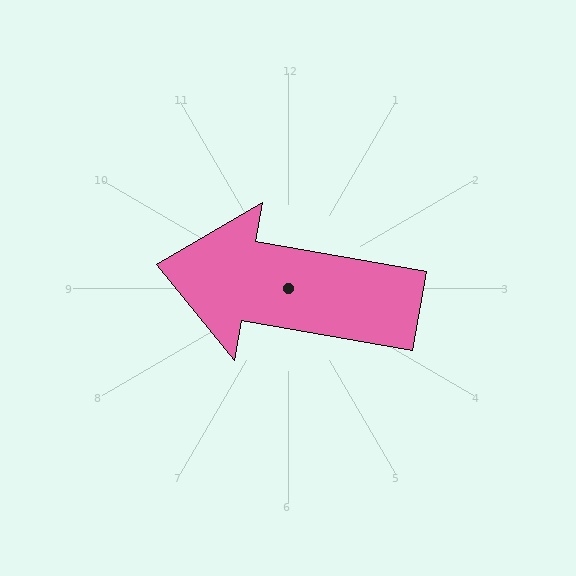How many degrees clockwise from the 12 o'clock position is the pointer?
Approximately 280 degrees.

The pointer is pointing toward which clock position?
Roughly 9 o'clock.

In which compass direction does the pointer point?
West.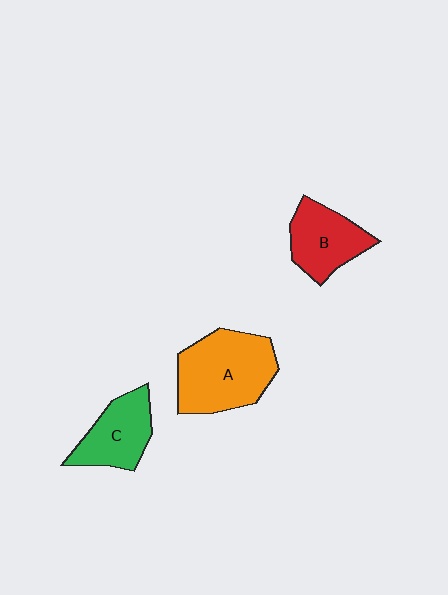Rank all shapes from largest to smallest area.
From largest to smallest: A (orange), B (red), C (green).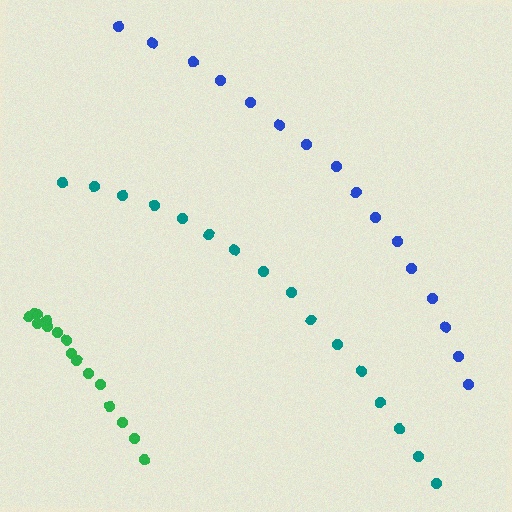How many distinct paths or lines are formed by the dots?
There are 3 distinct paths.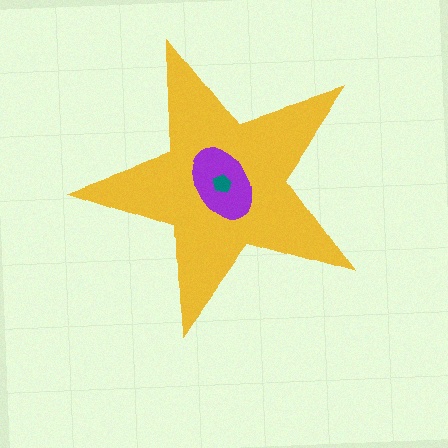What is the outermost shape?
The yellow star.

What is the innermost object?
The teal pentagon.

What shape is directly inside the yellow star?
The purple ellipse.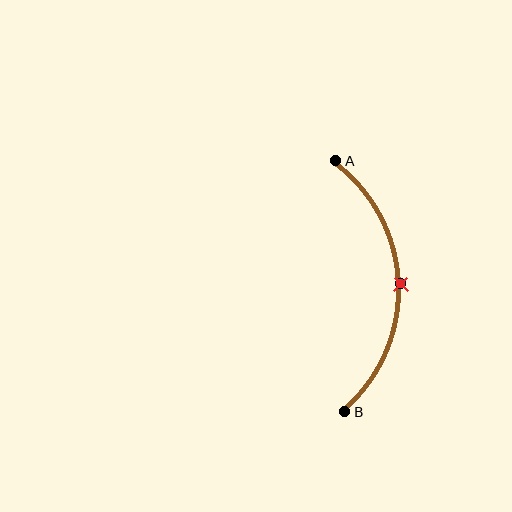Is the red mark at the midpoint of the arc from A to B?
Yes. The red mark lies on the arc at equal arc-length from both A and B — it is the arc midpoint.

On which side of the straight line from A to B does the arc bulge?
The arc bulges to the right of the straight line connecting A and B.